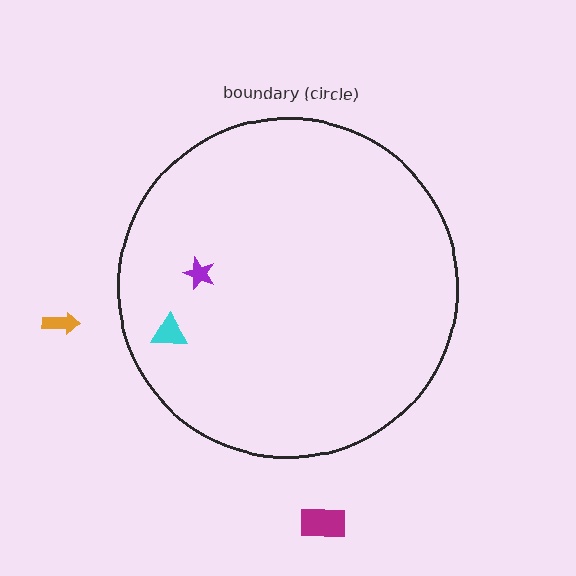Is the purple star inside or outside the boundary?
Inside.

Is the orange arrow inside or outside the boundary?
Outside.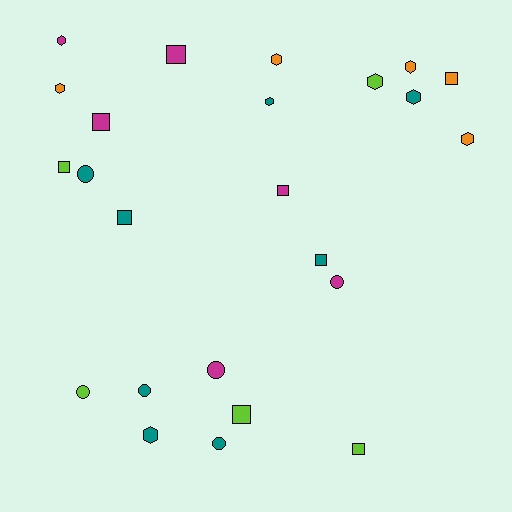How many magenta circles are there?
There are 2 magenta circles.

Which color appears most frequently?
Teal, with 8 objects.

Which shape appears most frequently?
Hexagon, with 9 objects.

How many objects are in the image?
There are 24 objects.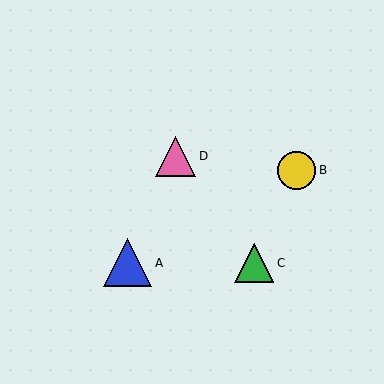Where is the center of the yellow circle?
The center of the yellow circle is at (296, 170).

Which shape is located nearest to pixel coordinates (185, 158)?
The pink triangle (labeled D) at (176, 156) is nearest to that location.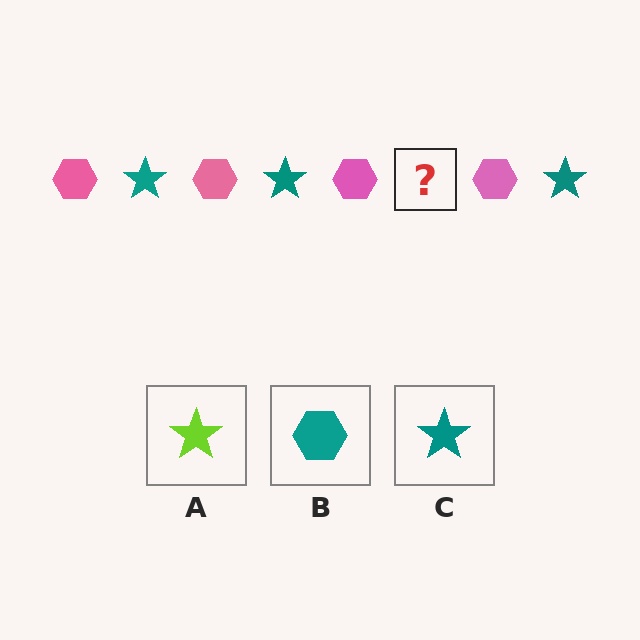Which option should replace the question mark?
Option C.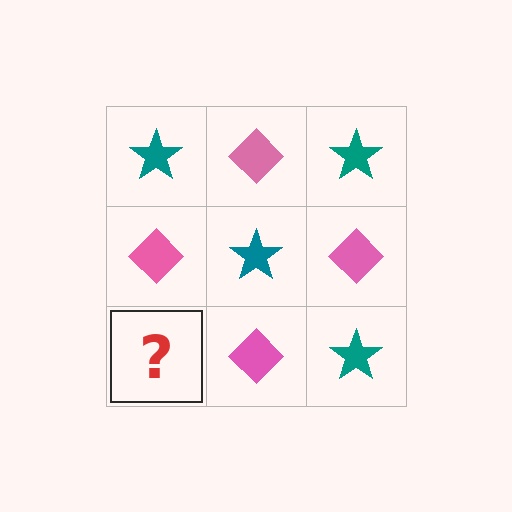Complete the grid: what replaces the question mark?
The question mark should be replaced with a teal star.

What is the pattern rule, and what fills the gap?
The rule is that it alternates teal star and pink diamond in a checkerboard pattern. The gap should be filled with a teal star.